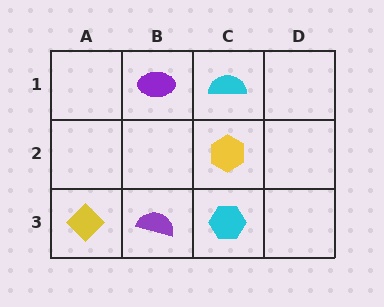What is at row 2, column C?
A yellow hexagon.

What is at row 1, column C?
A cyan semicircle.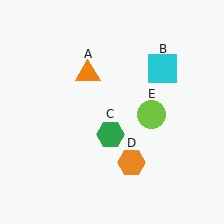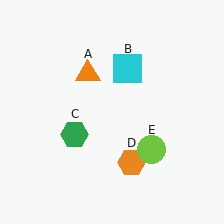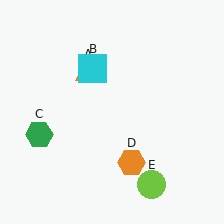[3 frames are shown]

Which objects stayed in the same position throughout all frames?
Orange triangle (object A) and orange hexagon (object D) remained stationary.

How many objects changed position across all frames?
3 objects changed position: cyan square (object B), green hexagon (object C), lime circle (object E).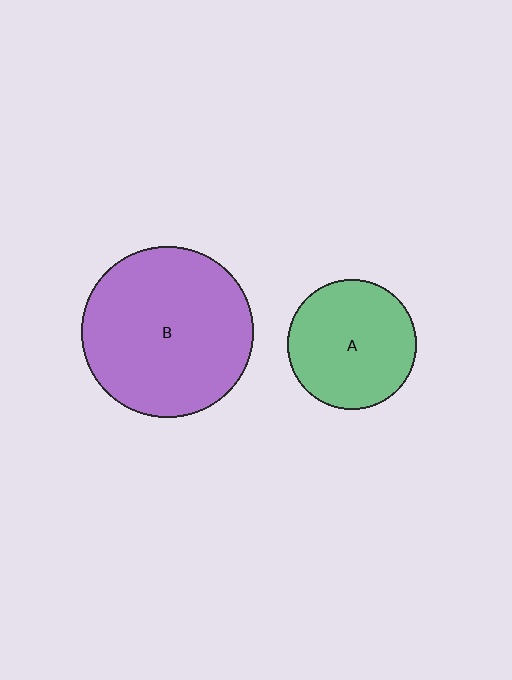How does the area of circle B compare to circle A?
Approximately 1.7 times.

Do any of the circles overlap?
No, none of the circles overlap.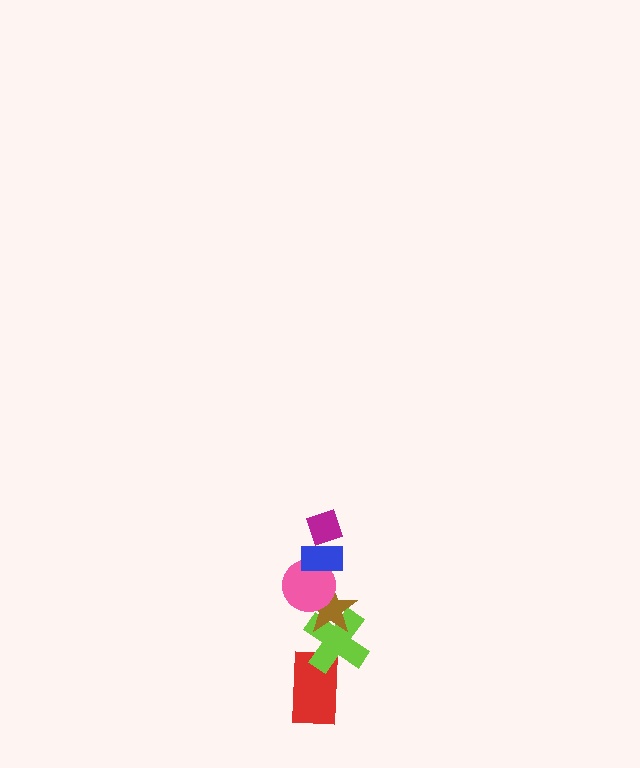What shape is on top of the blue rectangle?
The magenta diamond is on top of the blue rectangle.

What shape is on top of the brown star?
The pink circle is on top of the brown star.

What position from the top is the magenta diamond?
The magenta diamond is 1st from the top.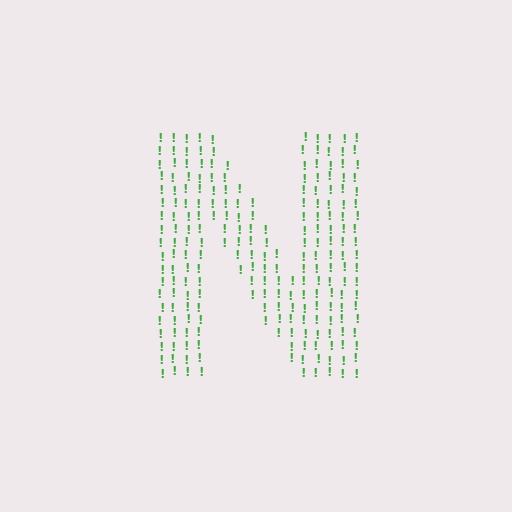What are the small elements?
The small elements are exclamation marks.